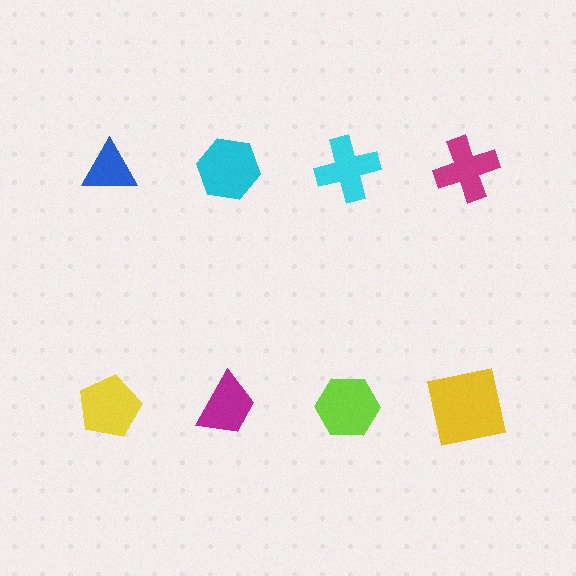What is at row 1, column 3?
A cyan cross.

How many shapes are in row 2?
4 shapes.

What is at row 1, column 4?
A magenta cross.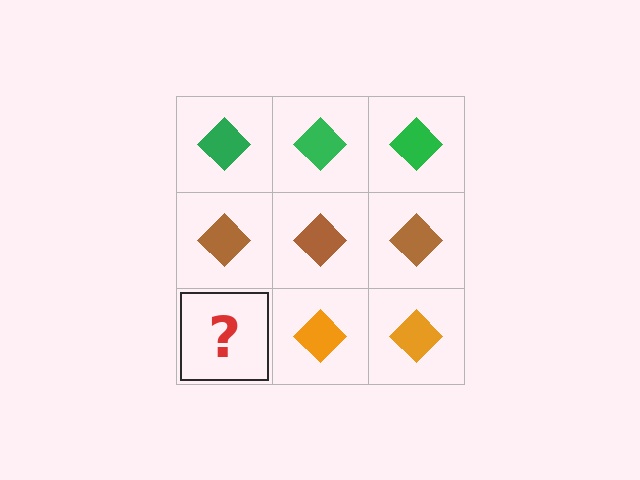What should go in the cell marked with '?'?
The missing cell should contain an orange diamond.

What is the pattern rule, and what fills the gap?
The rule is that each row has a consistent color. The gap should be filled with an orange diamond.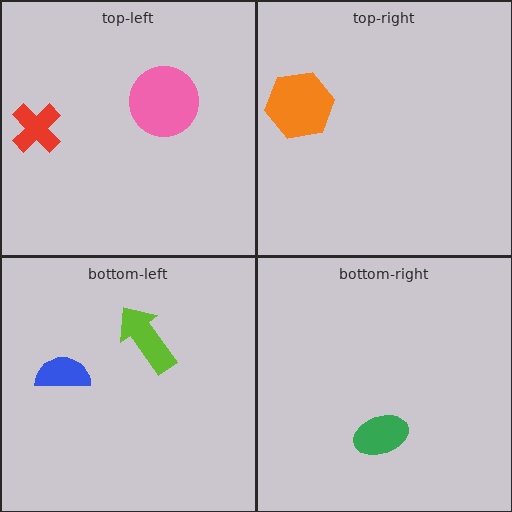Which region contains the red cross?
The top-left region.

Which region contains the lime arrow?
The bottom-left region.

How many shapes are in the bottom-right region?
1.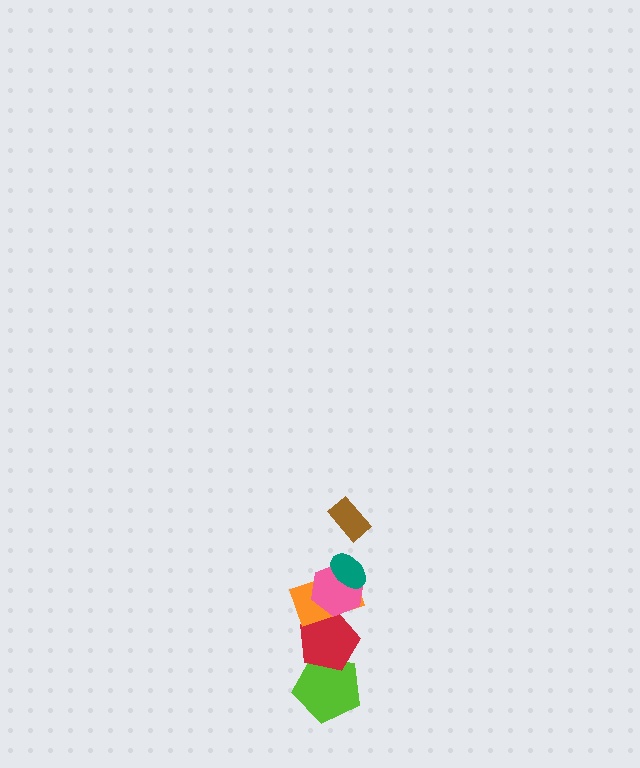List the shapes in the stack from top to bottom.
From top to bottom: the brown rectangle, the teal ellipse, the pink hexagon, the orange rectangle, the red pentagon, the lime pentagon.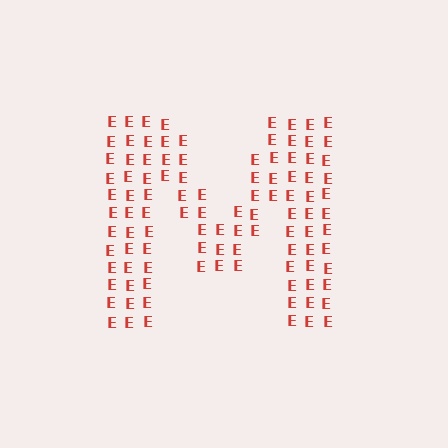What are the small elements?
The small elements are letter E's.